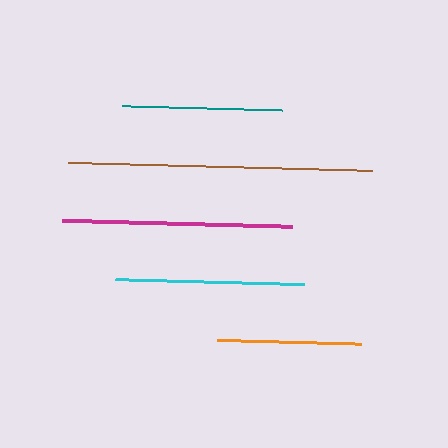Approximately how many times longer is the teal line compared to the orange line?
The teal line is approximately 1.1 times the length of the orange line.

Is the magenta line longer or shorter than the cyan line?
The magenta line is longer than the cyan line.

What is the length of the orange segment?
The orange segment is approximately 144 pixels long.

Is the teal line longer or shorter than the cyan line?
The cyan line is longer than the teal line.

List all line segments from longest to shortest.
From longest to shortest: brown, magenta, cyan, teal, orange.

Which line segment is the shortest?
The orange line is the shortest at approximately 144 pixels.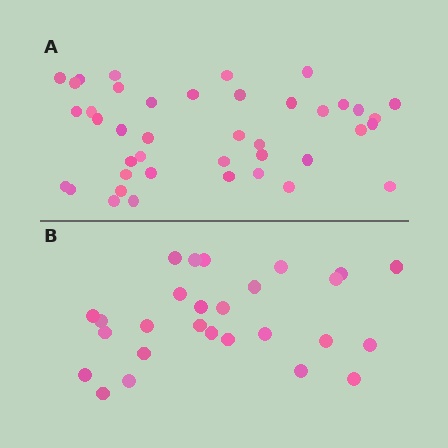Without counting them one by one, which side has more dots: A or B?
Region A (the top region) has more dots.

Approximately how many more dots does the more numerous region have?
Region A has approximately 15 more dots than region B.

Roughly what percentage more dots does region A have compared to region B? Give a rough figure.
About 50% more.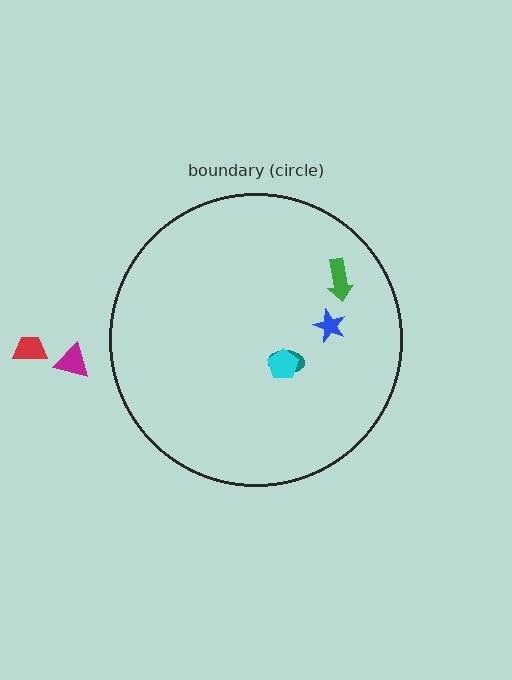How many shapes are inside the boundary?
4 inside, 2 outside.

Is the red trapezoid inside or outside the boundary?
Outside.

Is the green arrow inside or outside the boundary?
Inside.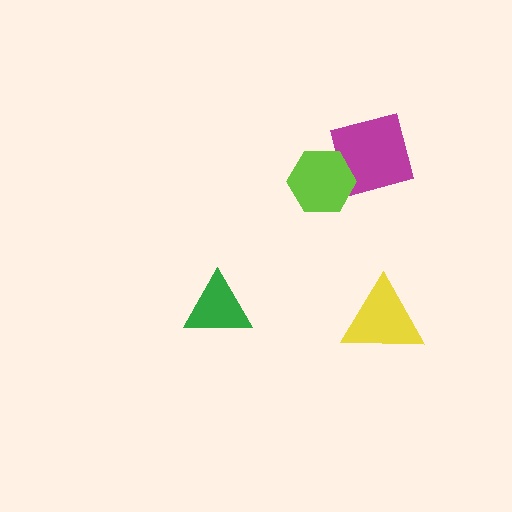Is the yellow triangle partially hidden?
No, no other shape covers it.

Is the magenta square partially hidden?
Yes, it is partially covered by another shape.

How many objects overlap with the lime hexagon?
1 object overlaps with the lime hexagon.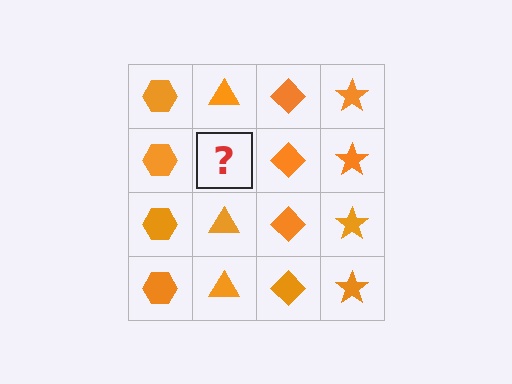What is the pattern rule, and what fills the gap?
The rule is that each column has a consistent shape. The gap should be filled with an orange triangle.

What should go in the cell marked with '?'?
The missing cell should contain an orange triangle.